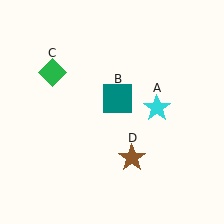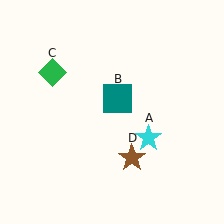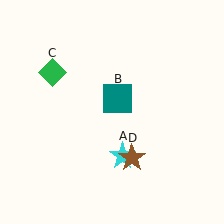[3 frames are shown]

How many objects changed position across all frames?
1 object changed position: cyan star (object A).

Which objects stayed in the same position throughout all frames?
Teal square (object B) and green diamond (object C) and brown star (object D) remained stationary.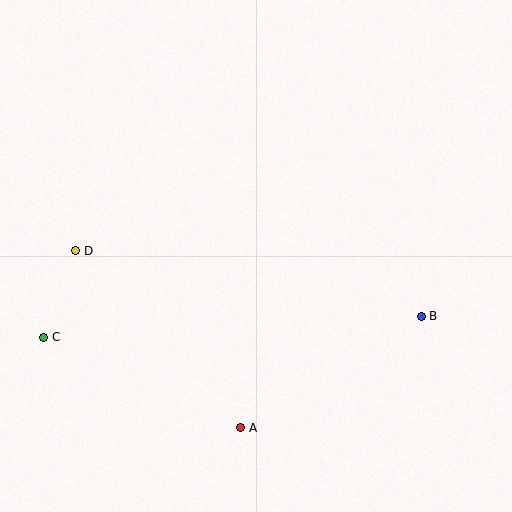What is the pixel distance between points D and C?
The distance between D and C is 92 pixels.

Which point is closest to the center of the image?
Point A at (241, 428) is closest to the center.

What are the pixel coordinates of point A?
Point A is at (241, 428).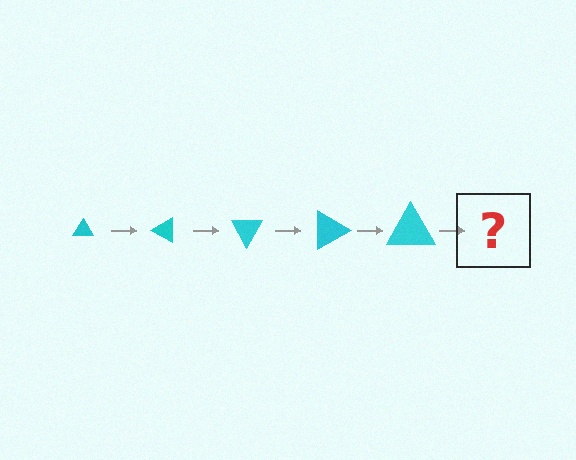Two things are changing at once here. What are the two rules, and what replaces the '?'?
The two rules are that the triangle grows larger each step and it rotates 30 degrees each step. The '?' should be a triangle, larger than the previous one and rotated 150 degrees from the start.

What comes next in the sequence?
The next element should be a triangle, larger than the previous one and rotated 150 degrees from the start.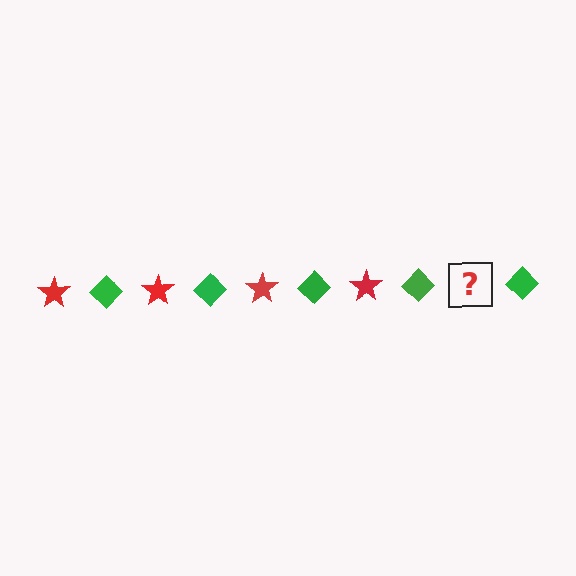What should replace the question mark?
The question mark should be replaced with a red star.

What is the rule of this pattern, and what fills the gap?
The rule is that the pattern alternates between red star and green diamond. The gap should be filled with a red star.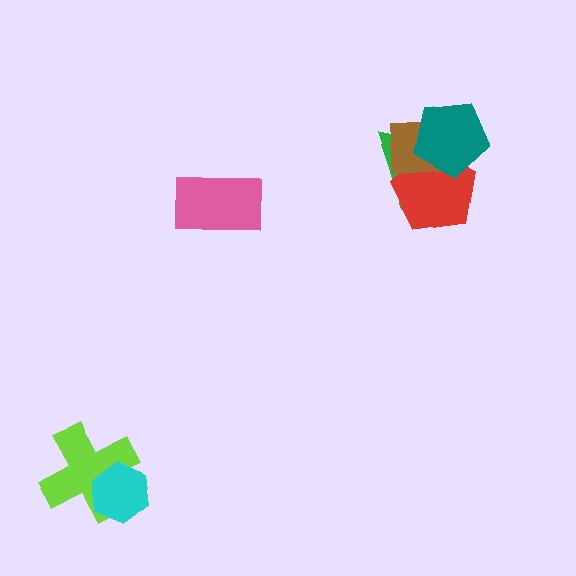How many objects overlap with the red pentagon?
3 objects overlap with the red pentagon.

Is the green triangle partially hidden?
Yes, it is partially covered by another shape.